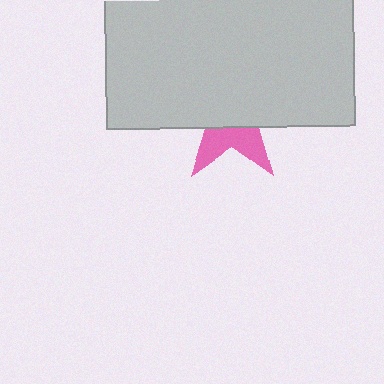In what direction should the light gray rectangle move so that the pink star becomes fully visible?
The light gray rectangle should move up. That is the shortest direction to clear the overlap and leave the pink star fully visible.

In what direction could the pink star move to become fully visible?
The pink star could move down. That would shift it out from behind the light gray rectangle entirely.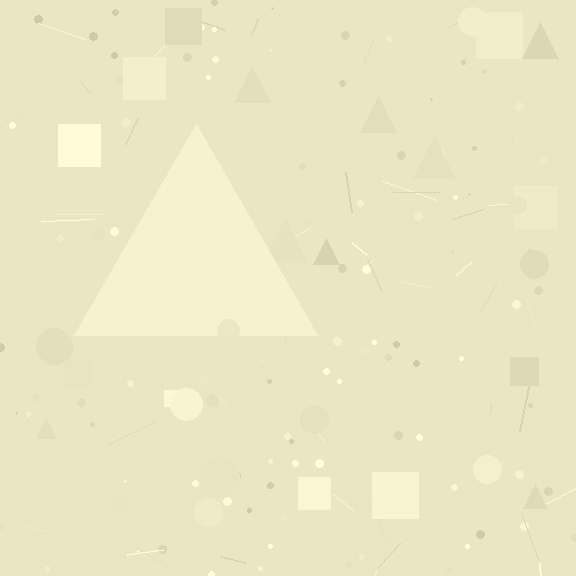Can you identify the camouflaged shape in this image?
The camouflaged shape is a triangle.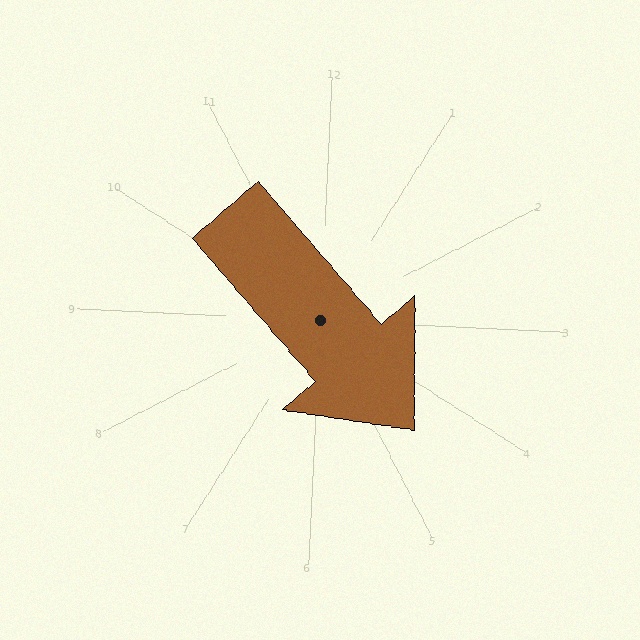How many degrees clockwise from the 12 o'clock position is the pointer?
Approximately 137 degrees.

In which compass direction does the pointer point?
Southeast.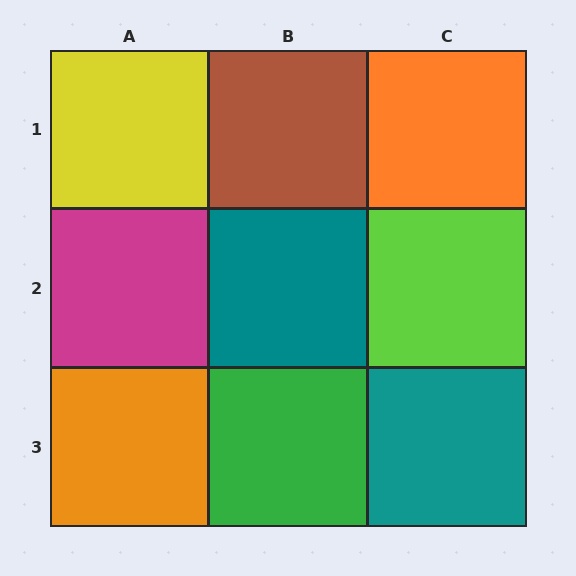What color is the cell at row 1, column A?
Yellow.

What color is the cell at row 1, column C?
Orange.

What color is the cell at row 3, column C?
Teal.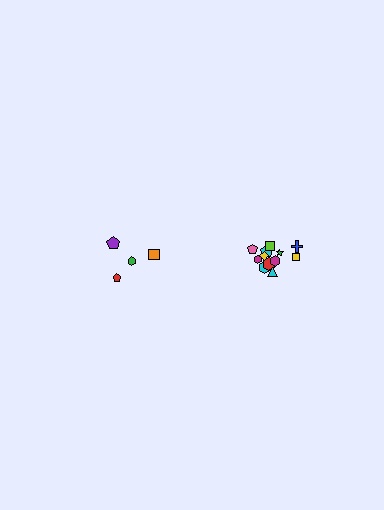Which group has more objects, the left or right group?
The right group.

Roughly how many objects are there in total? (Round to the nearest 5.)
Roughly 15 objects in total.